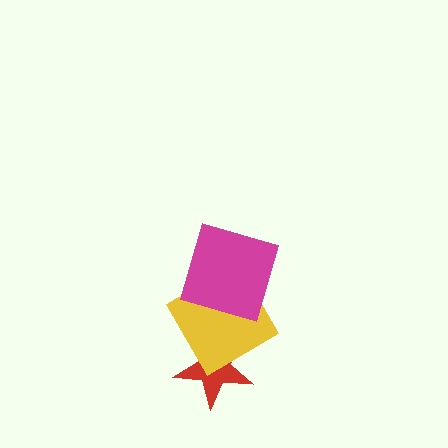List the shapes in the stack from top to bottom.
From top to bottom: the magenta square, the yellow diamond, the red star.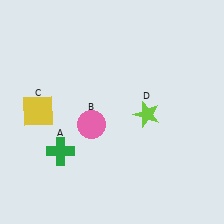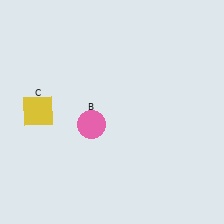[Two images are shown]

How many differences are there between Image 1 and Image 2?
There are 2 differences between the two images.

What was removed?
The green cross (A), the lime star (D) were removed in Image 2.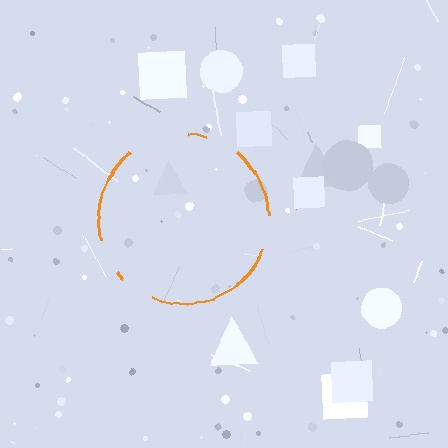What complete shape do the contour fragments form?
The contour fragments form a circle.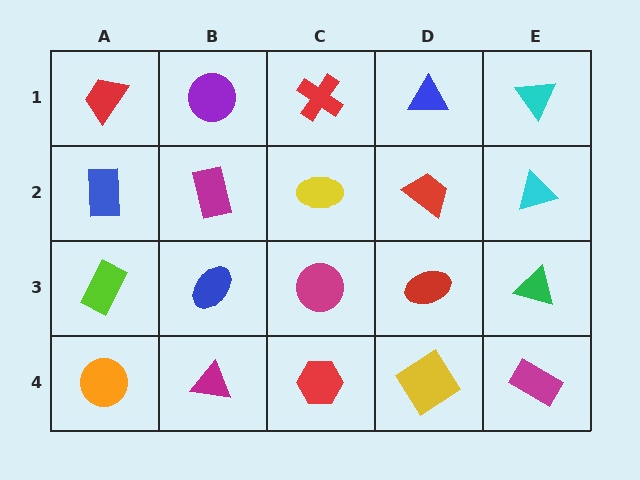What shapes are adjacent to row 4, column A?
A lime rectangle (row 3, column A), a magenta triangle (row 4, column B).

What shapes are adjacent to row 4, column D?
A red ellipse (row 3, column D), a red hexagon (row 4, column C), a magenta rectangle (row 4, column E).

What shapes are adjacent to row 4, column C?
A magenta circle (row 3, column C), a magenta triangle (row 4, column B), a yellow diamond (row 4, column D).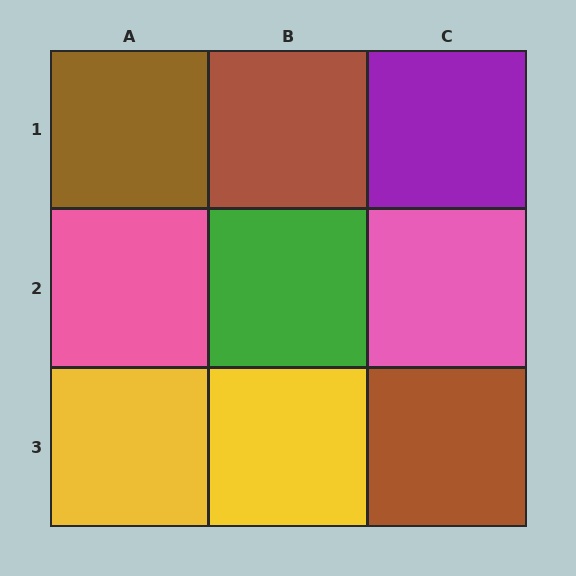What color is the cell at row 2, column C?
Pink.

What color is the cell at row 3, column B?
Yellow.